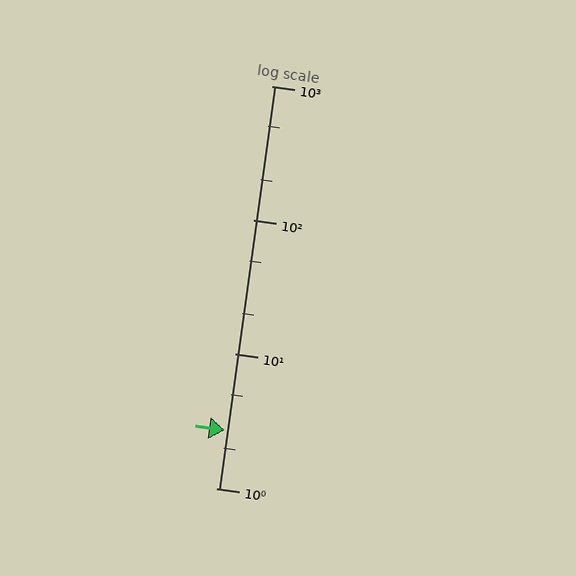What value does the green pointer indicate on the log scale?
The pointer indicates approximately 2.7.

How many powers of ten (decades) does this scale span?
The scale spans 3 decades, from 1 to 1000.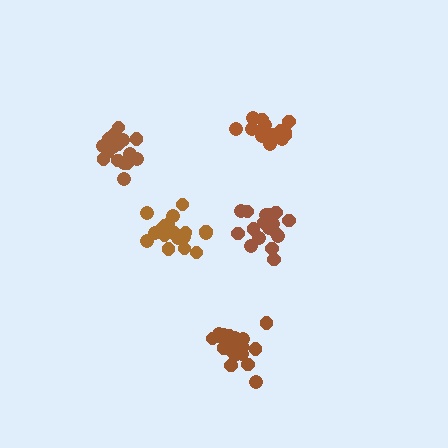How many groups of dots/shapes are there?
There are 5 groups.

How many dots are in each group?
Group 1: 18 dots, Group 2: 19 dots, Group 3: 15 dots, Group 4: 19 dots, Group 5: 18 dots (89 total).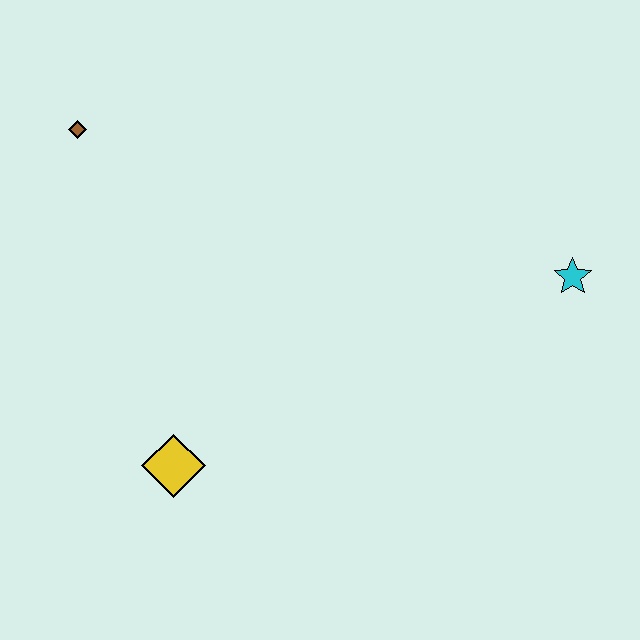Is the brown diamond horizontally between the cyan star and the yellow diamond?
No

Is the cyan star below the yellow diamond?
No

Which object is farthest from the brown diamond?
The cyan star is farthest from the brown diamond.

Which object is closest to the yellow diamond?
The brown diamond is closest to the yellow diamond.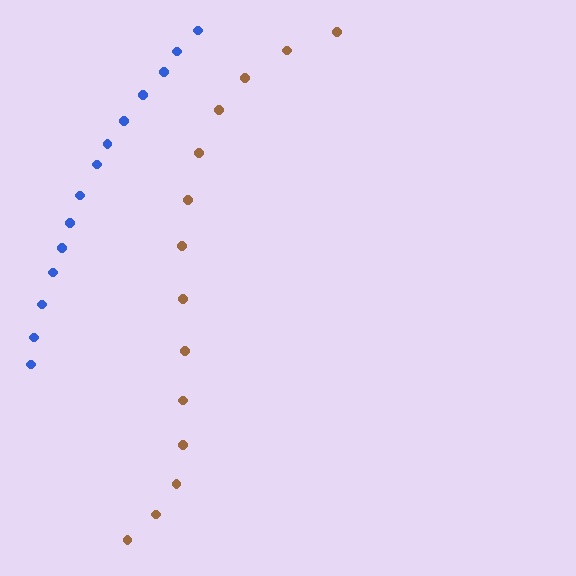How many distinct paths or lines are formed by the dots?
There are 2 distinct paths.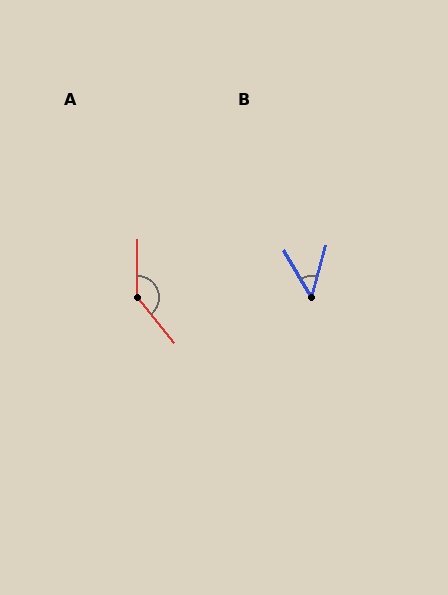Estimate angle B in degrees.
Approximately 46 degrees.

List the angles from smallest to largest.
B (46°), A (140°).